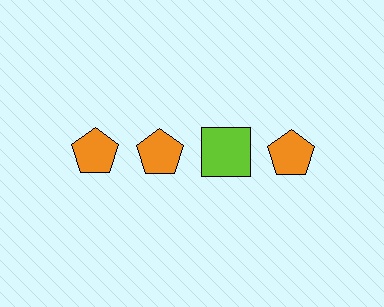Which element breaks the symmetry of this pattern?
The lime square in the top row, center column breaks the symmetry. All other shapes are orange pentagons.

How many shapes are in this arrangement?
There are 4 shapes arranged in a grid pattern.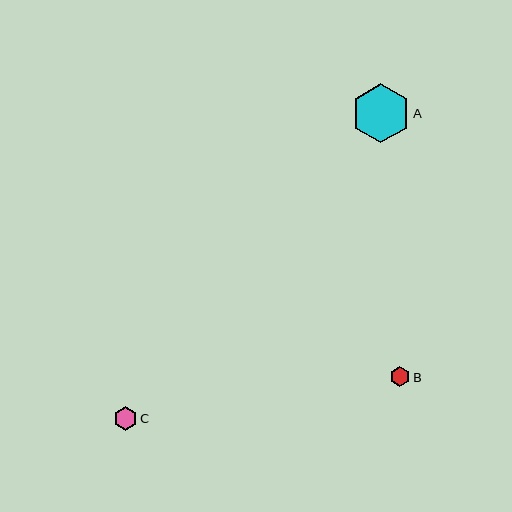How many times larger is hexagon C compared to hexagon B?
Hexagon C is approximately 1.2 times the size of hexagon B.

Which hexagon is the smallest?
Hexagon B is the smallest with a size of approximately 20 pixels.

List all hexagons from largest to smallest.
From largest to smallest: A, C, B.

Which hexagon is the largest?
Hexagon A is the largest with a size of approximately 59 pixels.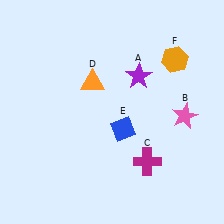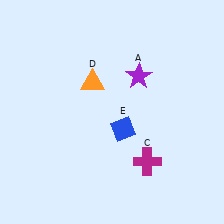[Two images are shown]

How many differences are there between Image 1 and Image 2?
There are 2 differences between the two images.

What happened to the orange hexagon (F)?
The orange hexagon (F) was removed in Image 2. It was in the top-right area of Image 1.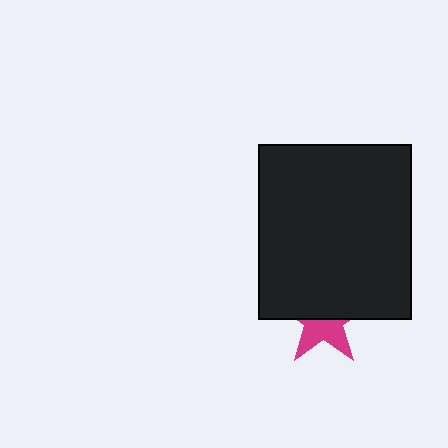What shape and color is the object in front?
The object in front is a black rectangle.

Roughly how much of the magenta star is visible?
About half of it is visible (roughly 46%).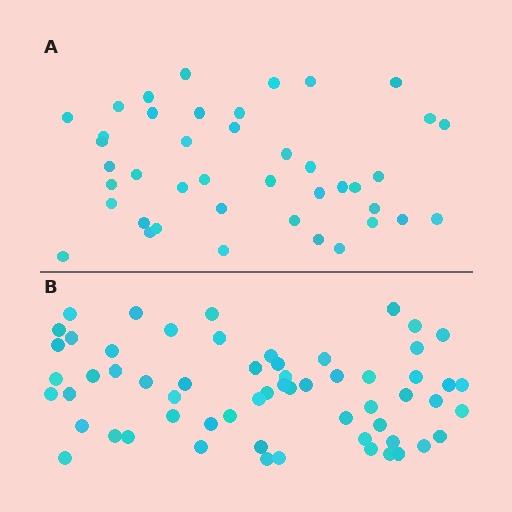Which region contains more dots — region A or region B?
Region B (the bottom region) has more dots.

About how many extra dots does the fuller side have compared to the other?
Region B has approximately 20 more dots than region A.